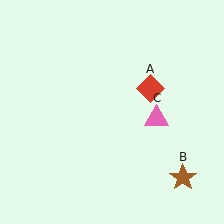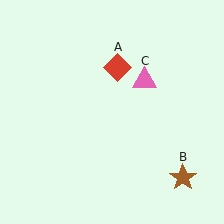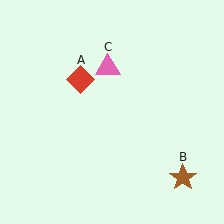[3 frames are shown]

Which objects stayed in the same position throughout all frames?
Brown star (object B) remained stationary.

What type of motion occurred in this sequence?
The red diamond (object A), pink triangle (object C) rotated counterclockwise around the center of the scene.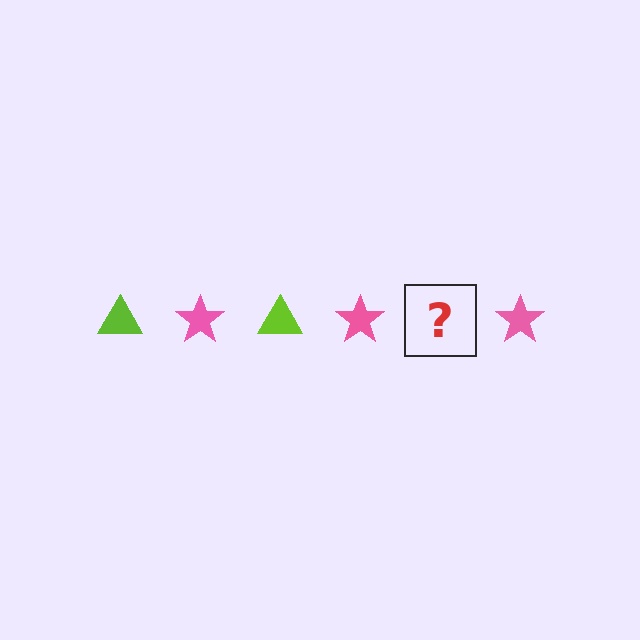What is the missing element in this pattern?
The missing element is a lime triangle.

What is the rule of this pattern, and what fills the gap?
The rule is that the pattern alternates between lime triangle and pink star. The gap should be filled with a lime triangle.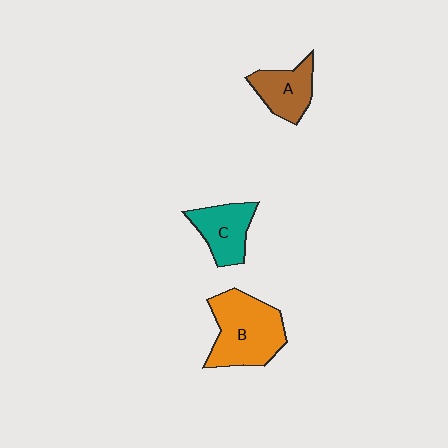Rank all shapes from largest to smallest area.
From largest to smallest: B (orange), C (teal), A (brown).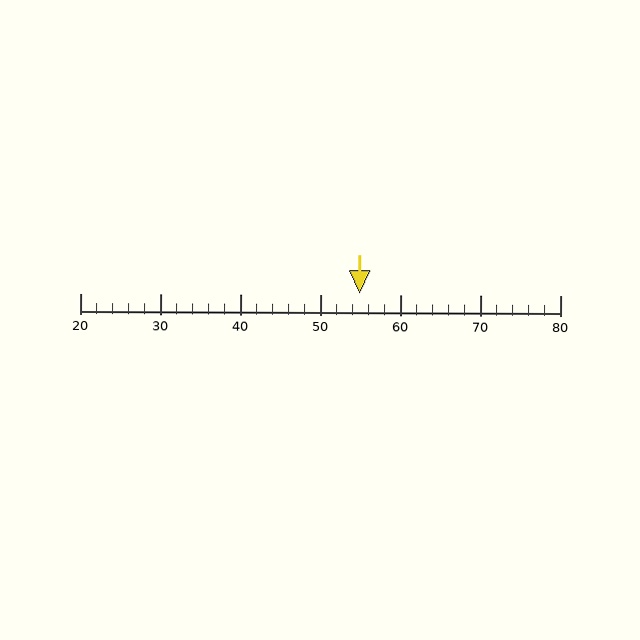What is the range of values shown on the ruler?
The ruler shows values from 20 to 80.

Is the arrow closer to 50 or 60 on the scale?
The arrow is closer to 50.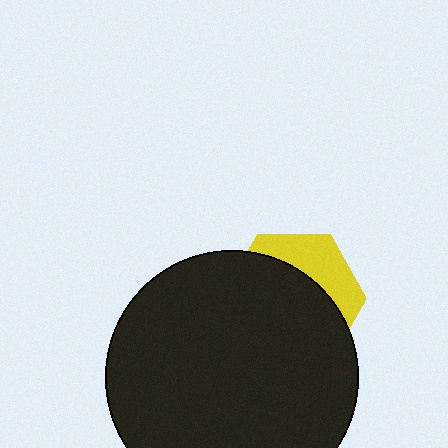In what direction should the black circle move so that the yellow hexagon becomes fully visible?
The black circle should move down. That is the shortest direction to clear the overlap and leave the yellow hexagon fully visible.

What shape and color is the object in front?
The object in front is a black circle.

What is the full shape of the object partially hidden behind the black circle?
The partially hidden object is a yellow hexagon.